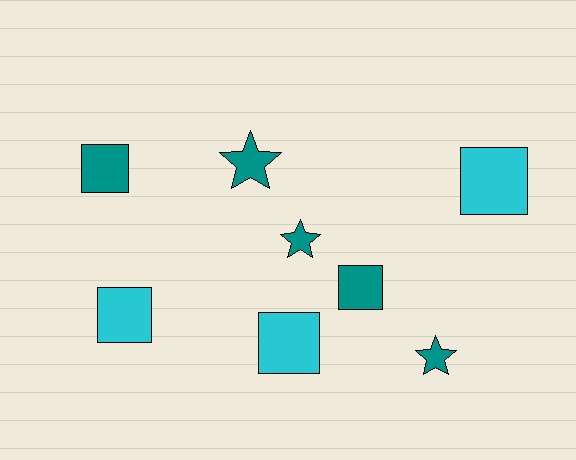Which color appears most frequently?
Teal, with 5 objects.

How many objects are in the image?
There are 8 objects.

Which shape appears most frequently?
Square, with 5 objects.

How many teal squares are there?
There are 2 teal squares.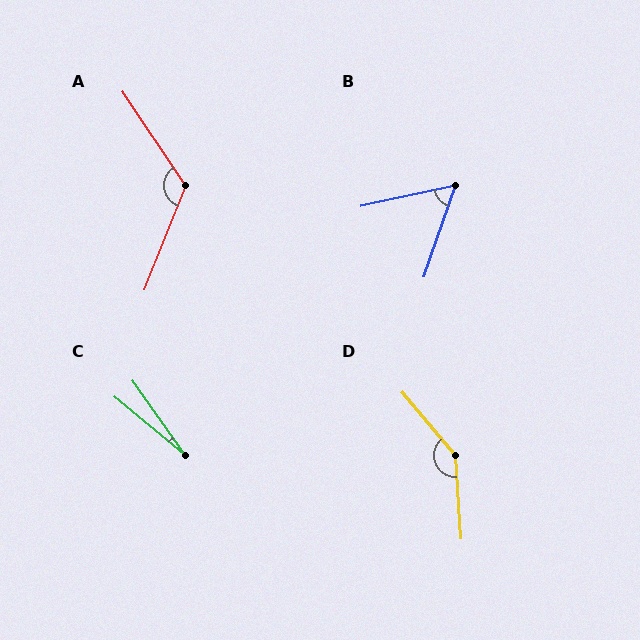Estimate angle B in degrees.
Approximately 59 degrees.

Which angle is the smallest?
C, at approximately 15 degrees.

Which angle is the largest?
D, at approximately 144 degrees.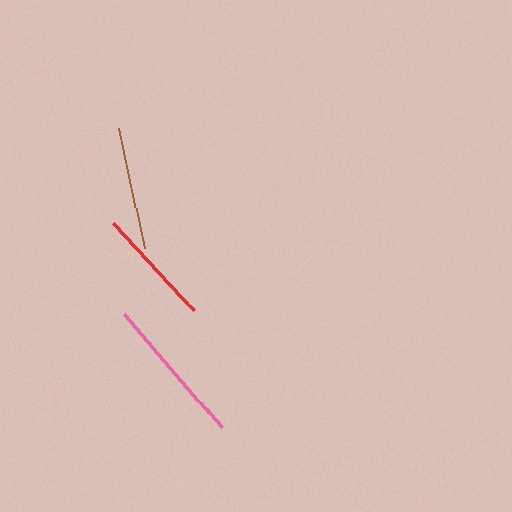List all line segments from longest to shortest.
From longest to shortest: pink, brown, red.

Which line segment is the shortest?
The red line is the shortest at approximately 118 pixels.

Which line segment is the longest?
The pink line is the longest at approximately 151 pixels.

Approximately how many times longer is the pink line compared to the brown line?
The pink line is approximately 1.2 times the length of the brown line.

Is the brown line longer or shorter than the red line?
The brown line is longer than the red line.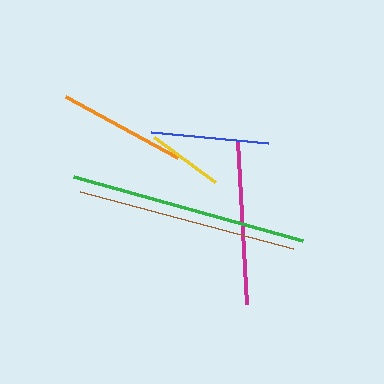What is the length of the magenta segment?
The magenta segment is approximately 163 pixels long.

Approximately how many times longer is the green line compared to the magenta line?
The green line is approximately 1.5 times the length of the magenta line.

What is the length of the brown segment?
The brown segment is approximately 220 pixels long.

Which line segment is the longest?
The green line is the longest at approximately 238 pixels.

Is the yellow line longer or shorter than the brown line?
The brown line is longer than the yellow line.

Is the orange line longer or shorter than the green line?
The green line is longer than the orange line.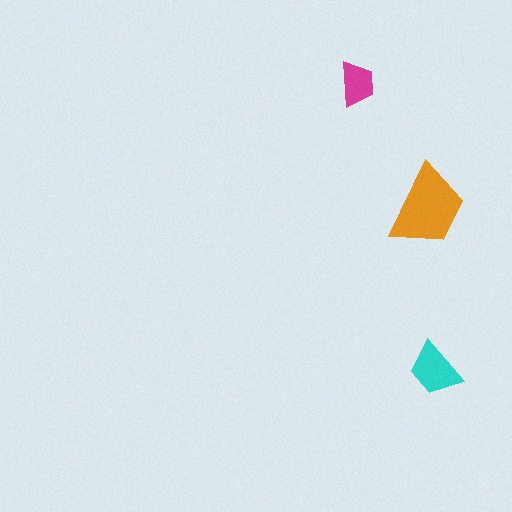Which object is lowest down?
The cyan trapezoid is bottommost.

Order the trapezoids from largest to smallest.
the orange one, the cyan one, the magenta one.